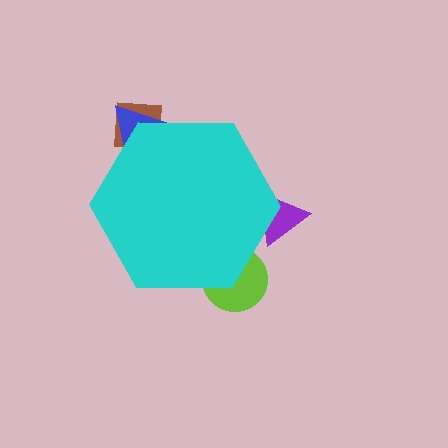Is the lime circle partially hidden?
Yes, the lime circle is partially hidden behind the cyan hexagon.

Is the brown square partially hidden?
Yes, the brown square is partially hidden behind the cyan hexagon.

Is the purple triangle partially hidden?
Yes, the purple triangle is partially hidden behind the cyan hexagon.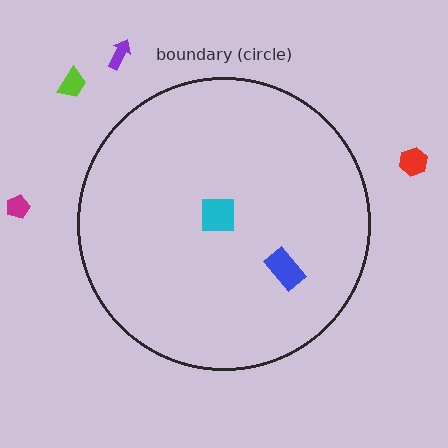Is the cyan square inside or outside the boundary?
Inside.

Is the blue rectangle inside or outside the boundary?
Inside.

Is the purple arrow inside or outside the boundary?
Outside.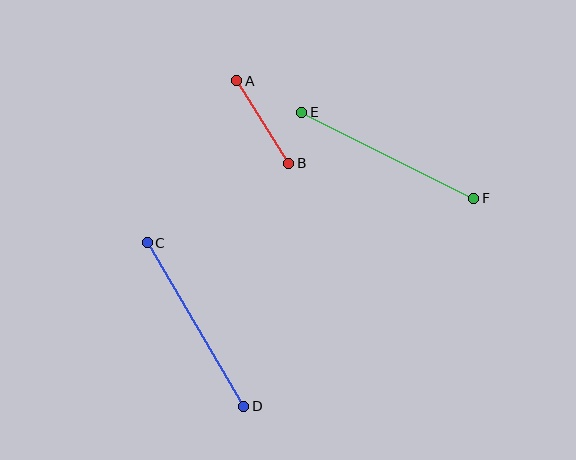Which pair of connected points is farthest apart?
Points E and F are farthest apart.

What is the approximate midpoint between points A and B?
The midpoint is at approximately (263, 122) pixels.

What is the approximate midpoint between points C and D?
The midpoint is at approximately (196, 324) pixels.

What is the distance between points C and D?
The distance is approximately 190 pixels.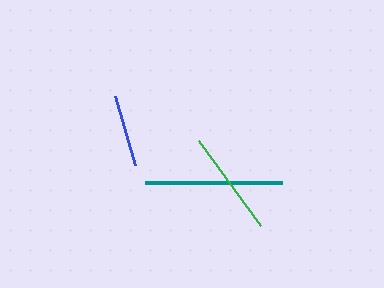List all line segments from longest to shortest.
From longest to shortest: teal, green, blue.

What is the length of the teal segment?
The teal segment is approximately 137 pixels long.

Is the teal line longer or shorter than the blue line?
The teal line is longer than the blue line.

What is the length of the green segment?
The green segment is approximately 106 pixels long.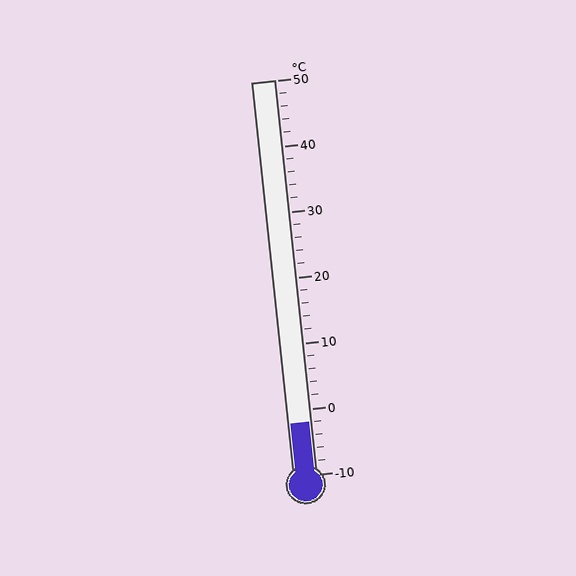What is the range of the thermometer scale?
The thermometer scale ranges from -10°C to 50°C.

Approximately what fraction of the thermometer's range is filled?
The thermometer is filled to approximately 15% of its range.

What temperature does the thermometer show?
The thermometer shows approximately -2°C.